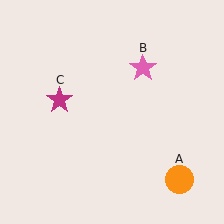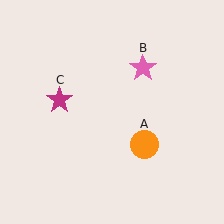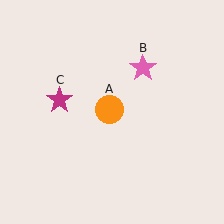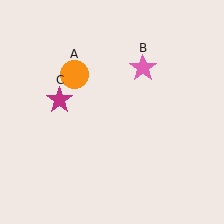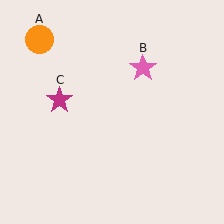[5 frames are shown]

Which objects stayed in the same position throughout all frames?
Pink star (object B) and magenta star (object C) remained stationary.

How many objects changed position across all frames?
1 object changed position: orange circle (object A).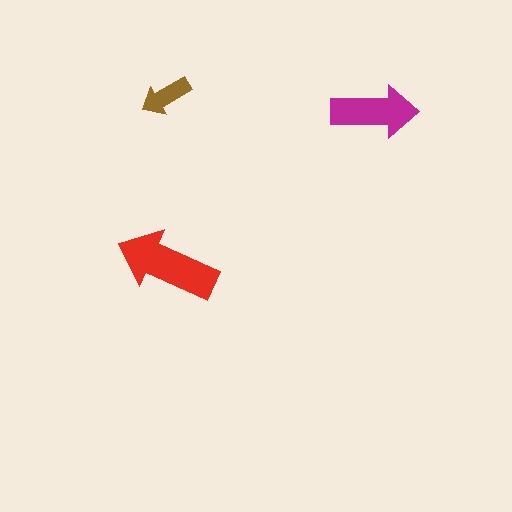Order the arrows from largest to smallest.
the red one, the magenta one, the brown one.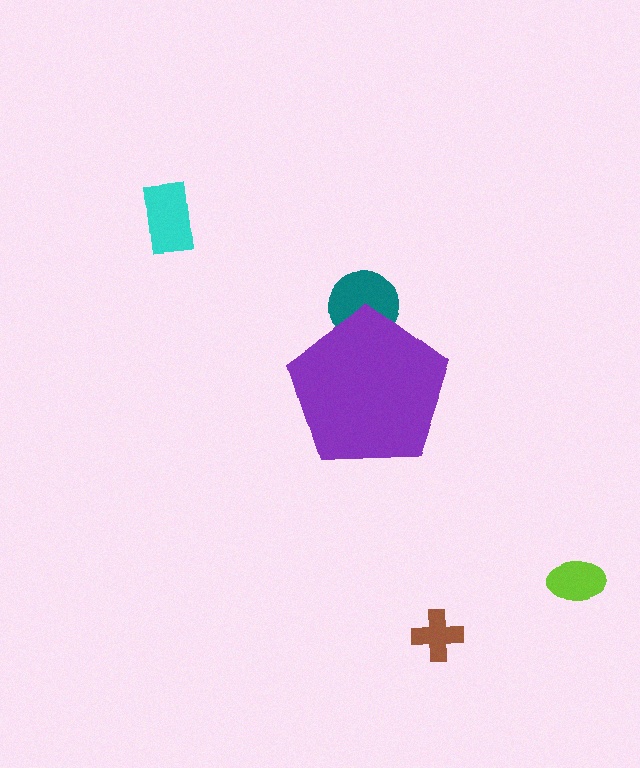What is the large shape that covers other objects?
A purple pentagon.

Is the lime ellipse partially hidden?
No, the lime ellipse is fully visible.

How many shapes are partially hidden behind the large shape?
1 shape is partially hidden.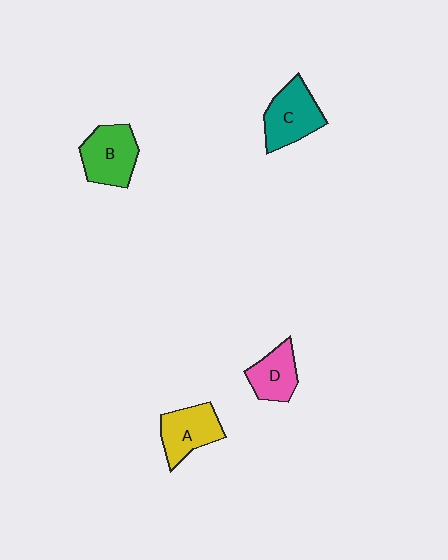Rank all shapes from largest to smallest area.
From largest to smallest: C (teal), B (green), A (yellow), D (pink).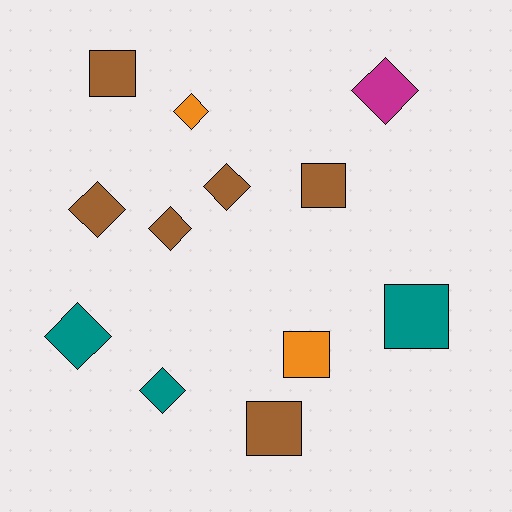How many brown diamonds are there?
There are 3 brown diamonds.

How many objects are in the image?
There are 12 objects.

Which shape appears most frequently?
Diamond, with 7 objects.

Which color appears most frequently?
Brown, with 6 objects.